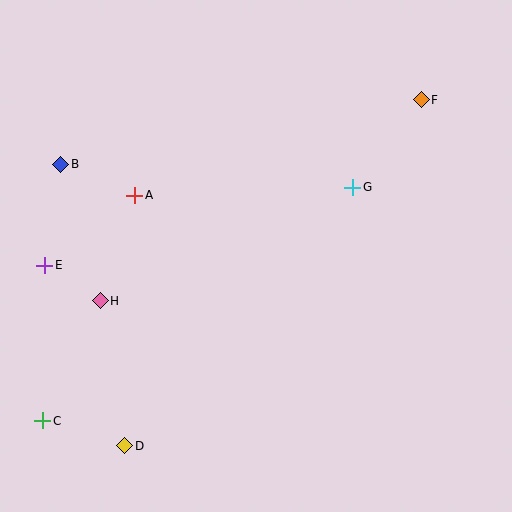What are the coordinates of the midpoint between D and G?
The midpoint between D and G is at (239, 317).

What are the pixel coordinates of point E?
Point E is at (45, 265).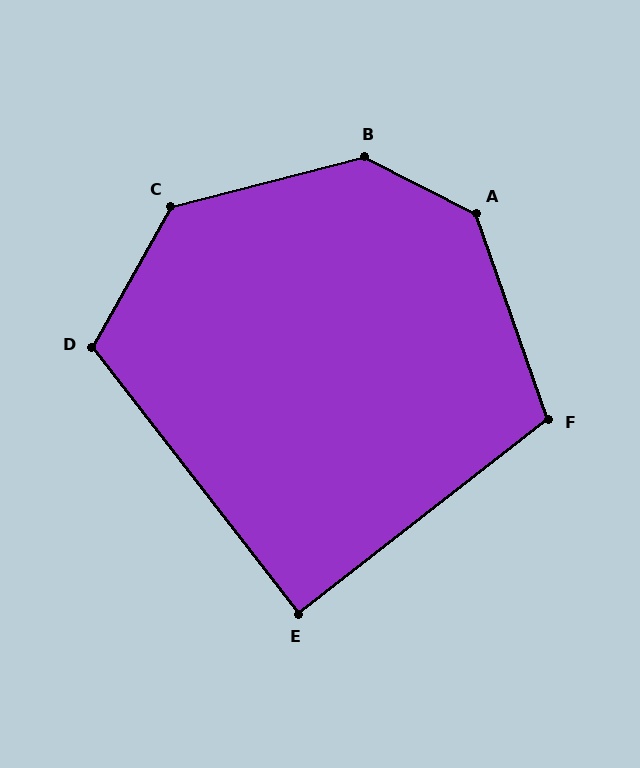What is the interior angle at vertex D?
Approximately 113 degrees (obtuse).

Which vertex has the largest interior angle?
B, at approximately 139 degrees.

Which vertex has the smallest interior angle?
E, at approximately 90 degrees.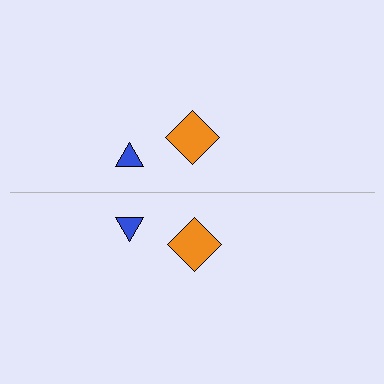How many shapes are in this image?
There are 4 shapes in this image.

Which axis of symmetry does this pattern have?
The pattern has a horizontal axis of symmetry running through the center of the image.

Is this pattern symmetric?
Yes, this pattern has bilateral (reflection) symmetry.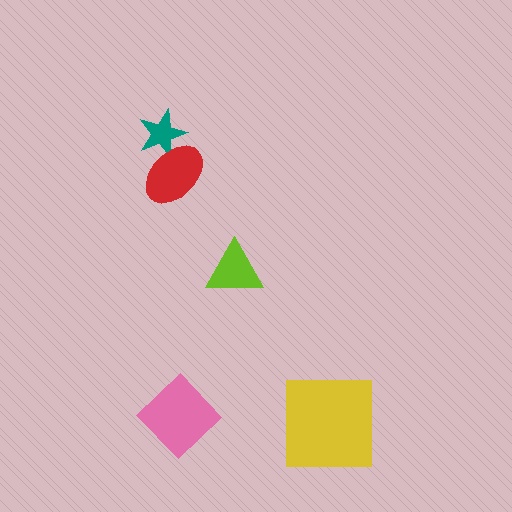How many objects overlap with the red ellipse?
1 object overlaps with the red ellipse.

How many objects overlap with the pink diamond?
0 objects overlap with the pink diamond.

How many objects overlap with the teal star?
1 object overlaps with the teal star.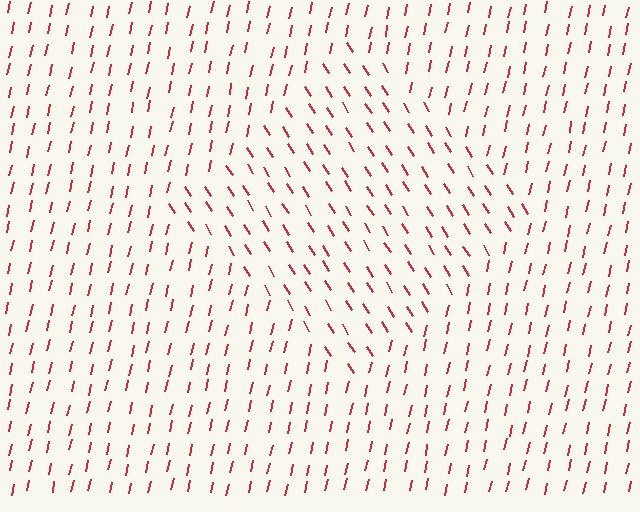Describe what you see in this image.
The image is filled with small red line segments. A diamond region in the image has lines oriented differently from the surrounding lines, creating a visible texture boundary.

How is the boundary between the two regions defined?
The boundary is defined purely by a change in line orientation (approximately 45 degrees difference). All lines are the same color and thickness.